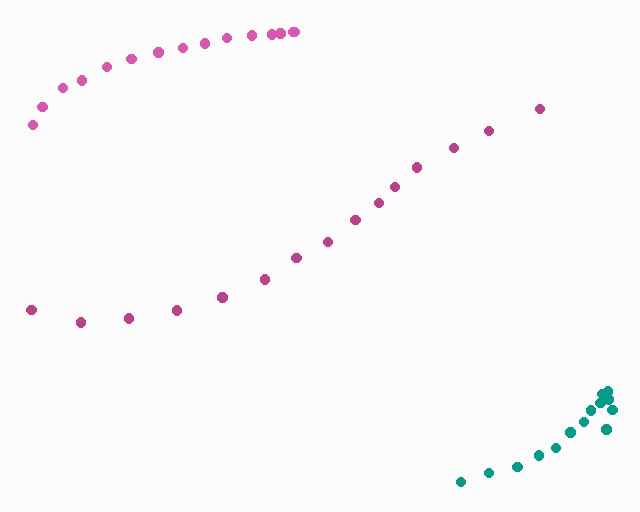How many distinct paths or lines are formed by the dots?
There are 3 distinct paths.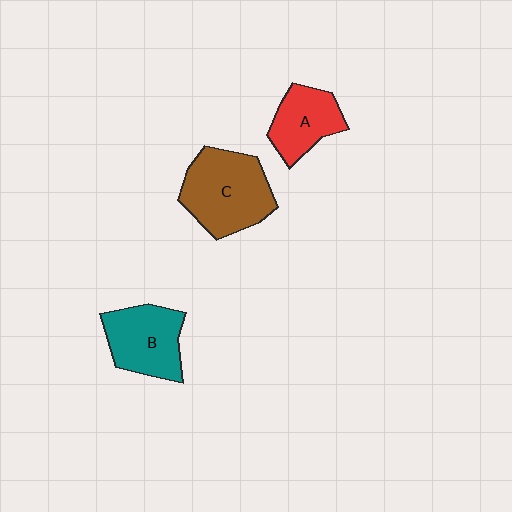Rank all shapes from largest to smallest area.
From largest to smallest: C (brown), B (teal), A (red).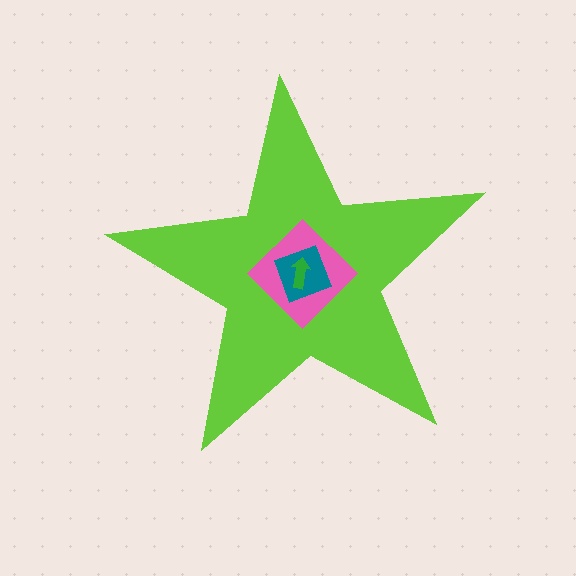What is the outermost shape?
The lime star.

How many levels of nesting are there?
4.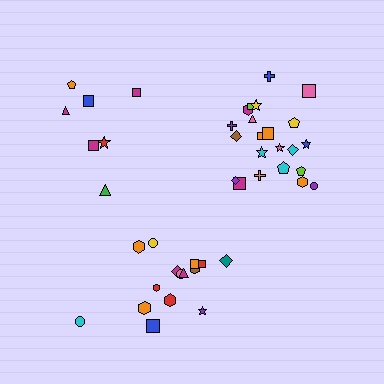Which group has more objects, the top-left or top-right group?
The top-right group.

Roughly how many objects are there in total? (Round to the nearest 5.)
Roughly 45 objects in total.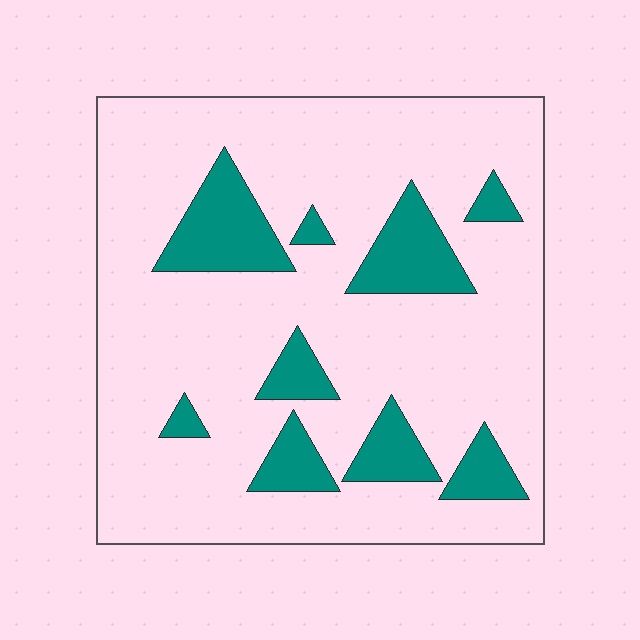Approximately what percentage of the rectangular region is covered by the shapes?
Approximately 20%.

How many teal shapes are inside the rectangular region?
9.